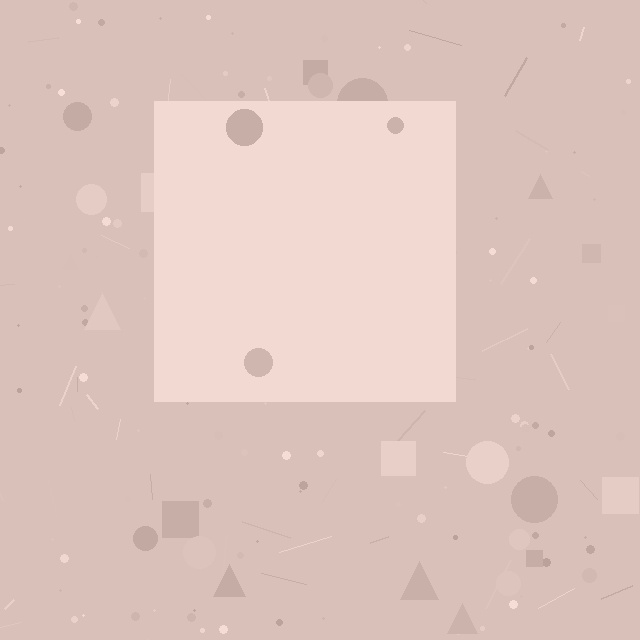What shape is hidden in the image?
A square is hidden in the image.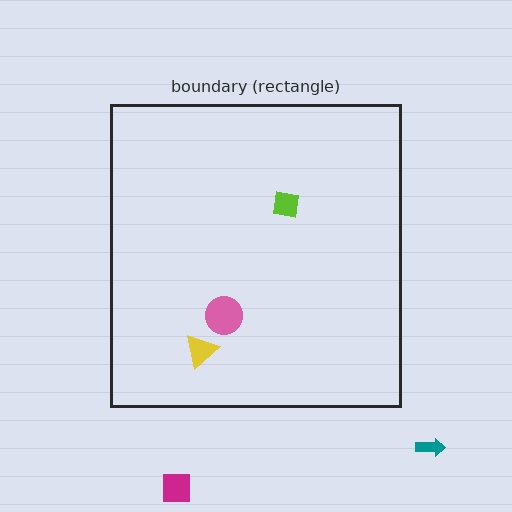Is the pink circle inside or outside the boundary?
Inside.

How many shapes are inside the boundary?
3 inside, 2 outside.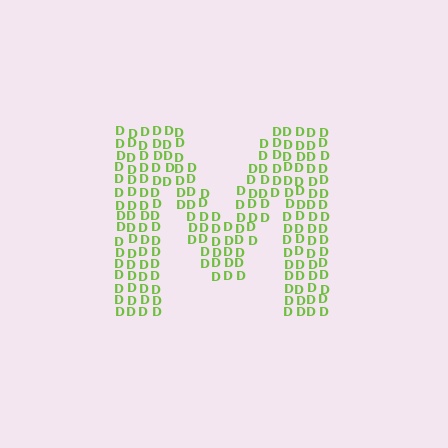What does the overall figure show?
The overall figure shows the letter M.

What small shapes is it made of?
It is made of small letter D's.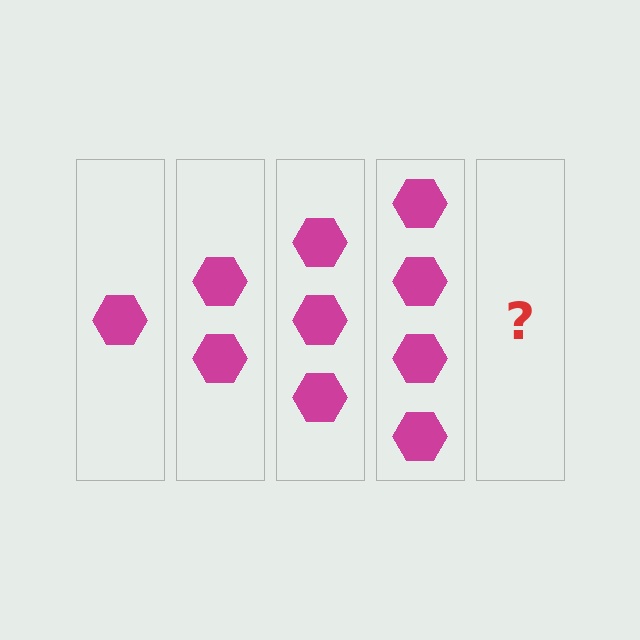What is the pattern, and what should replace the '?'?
The pattern is that each step adds one more hexagon. The '?' should be 5 hexagons.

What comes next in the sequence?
The next element should be 5 hexagons.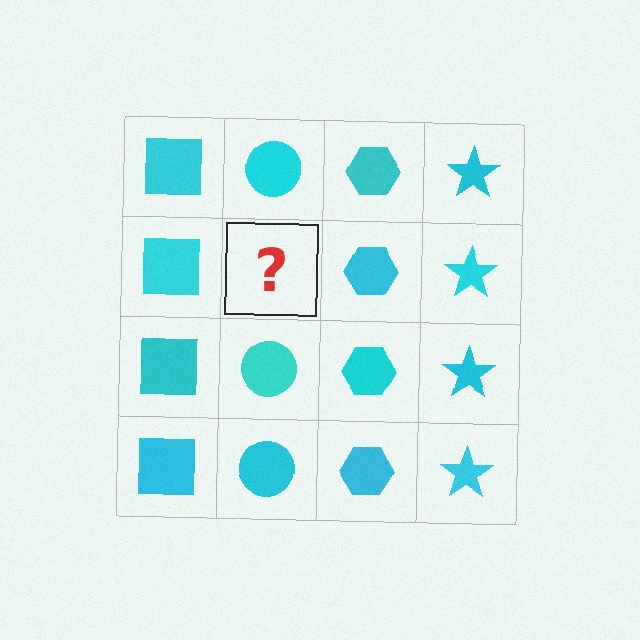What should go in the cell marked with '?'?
The missing cell should contain a cyan circle.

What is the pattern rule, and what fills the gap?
The rule is that each column has a consistent shape. The gap should be filled with a cyan circle.